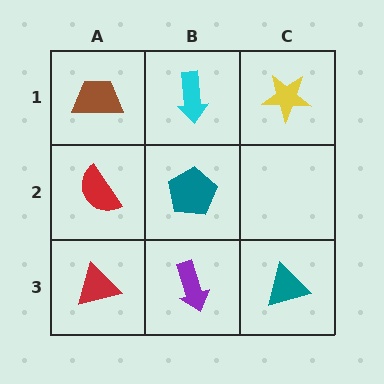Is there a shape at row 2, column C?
No, that cell is empty.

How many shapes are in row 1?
3 shapes.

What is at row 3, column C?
A teal triangle.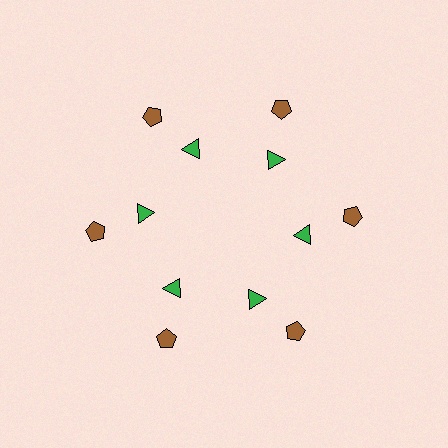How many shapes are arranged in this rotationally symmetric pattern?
There are 12 shapes, arranged in 6 groups of 2.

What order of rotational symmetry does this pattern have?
This pattern has 6-fold rotational symmetry.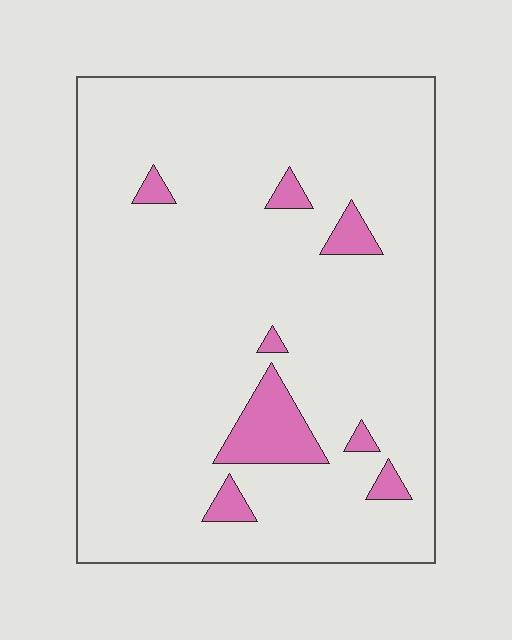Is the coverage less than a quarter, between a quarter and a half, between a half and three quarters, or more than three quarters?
Less than a quarter.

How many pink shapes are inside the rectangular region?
8.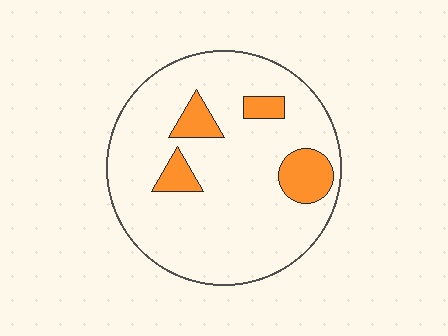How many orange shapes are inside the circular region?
4.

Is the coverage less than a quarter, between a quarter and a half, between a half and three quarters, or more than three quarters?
Less than a quarter.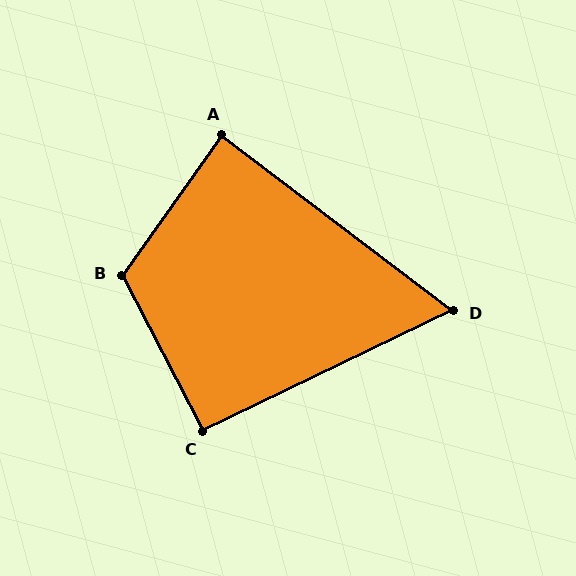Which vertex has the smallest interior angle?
D, at approximately 63 degrees.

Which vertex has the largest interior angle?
B, at approximately 117 degrees.